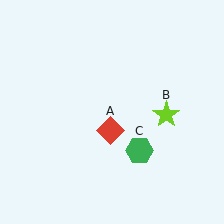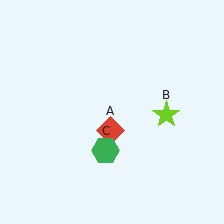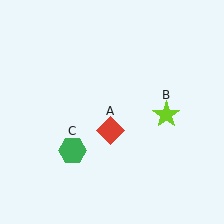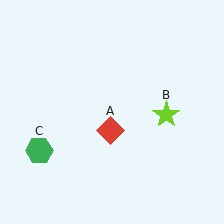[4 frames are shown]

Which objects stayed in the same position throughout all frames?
Red diamond (object A) and lime star (object B) remained stationary.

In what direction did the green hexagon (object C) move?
The green hexagon (object C) moved left.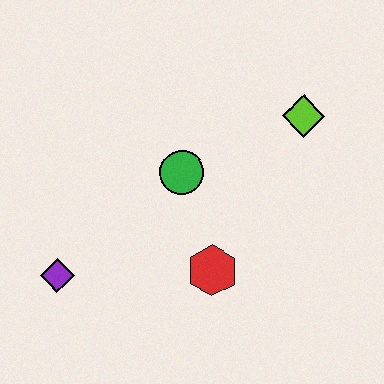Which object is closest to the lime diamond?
The green circle is closest to the lime diamond.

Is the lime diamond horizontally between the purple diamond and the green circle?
No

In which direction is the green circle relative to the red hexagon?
The green circle is above the red hexagon.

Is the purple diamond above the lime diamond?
No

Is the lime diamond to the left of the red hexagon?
No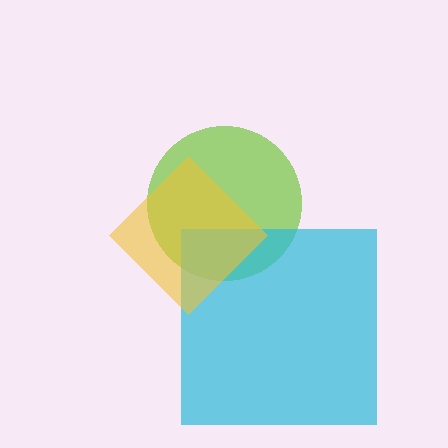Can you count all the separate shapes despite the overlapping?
Yes, there are 3 separate shapes.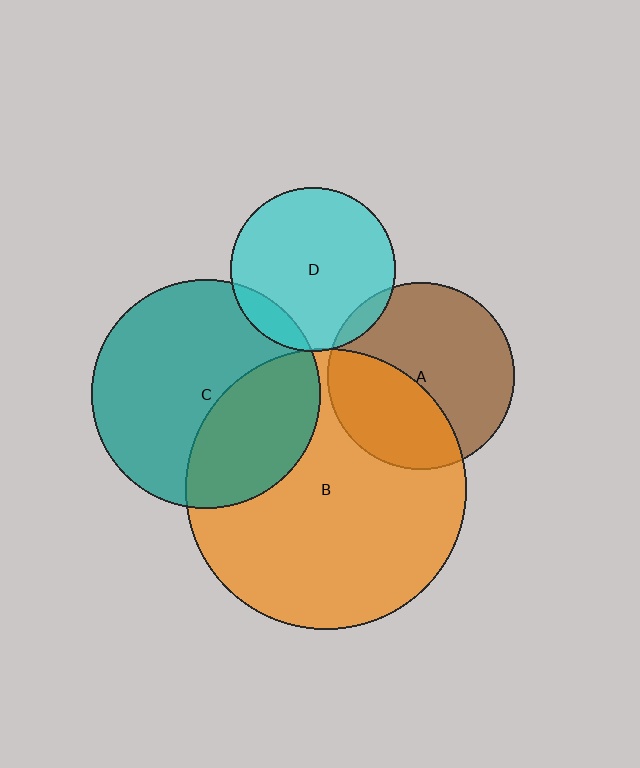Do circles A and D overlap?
Yes.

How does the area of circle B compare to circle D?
Approximately 2.9 times.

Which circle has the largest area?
Circle B (orange).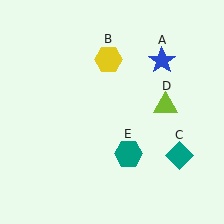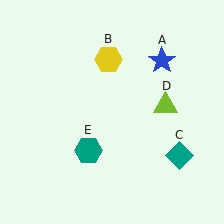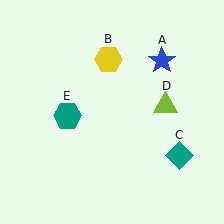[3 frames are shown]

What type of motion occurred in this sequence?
The teal hexagon (object E) rotated clockwise around the center of the scene.